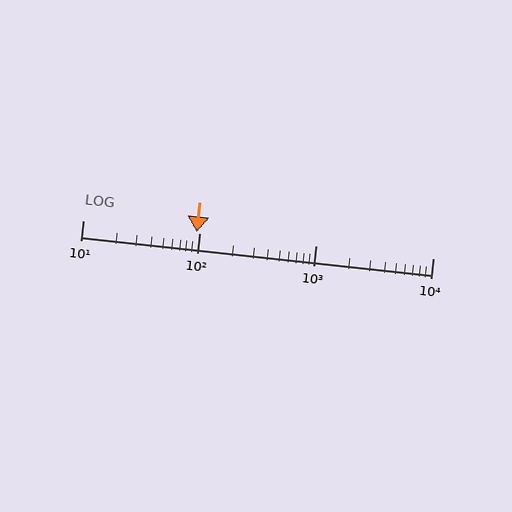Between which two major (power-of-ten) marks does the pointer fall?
The pointer is between 10 and 100.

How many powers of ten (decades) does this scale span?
The scale spans 3 decades, from 10 to 10000.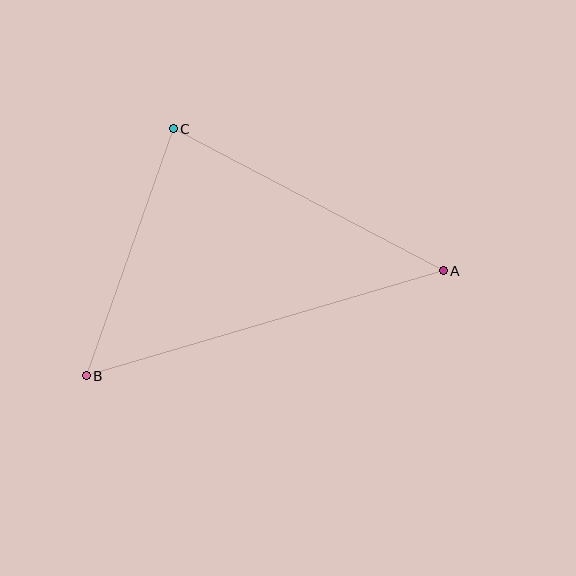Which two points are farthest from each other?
Points A and B are farthest from each other.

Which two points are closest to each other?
Points B and C are closest to each other.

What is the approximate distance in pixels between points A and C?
The distance between A and C is approximately 305 pixels.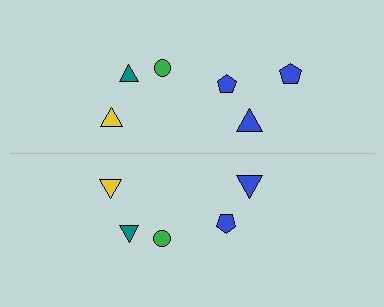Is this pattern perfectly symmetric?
No, the pattern is not perfectly symmetric. A blue pentagon is missing from the bottom side.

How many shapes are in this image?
There are 11 shapes in this image.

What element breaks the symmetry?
A blue pentagon is missing from the bottom side.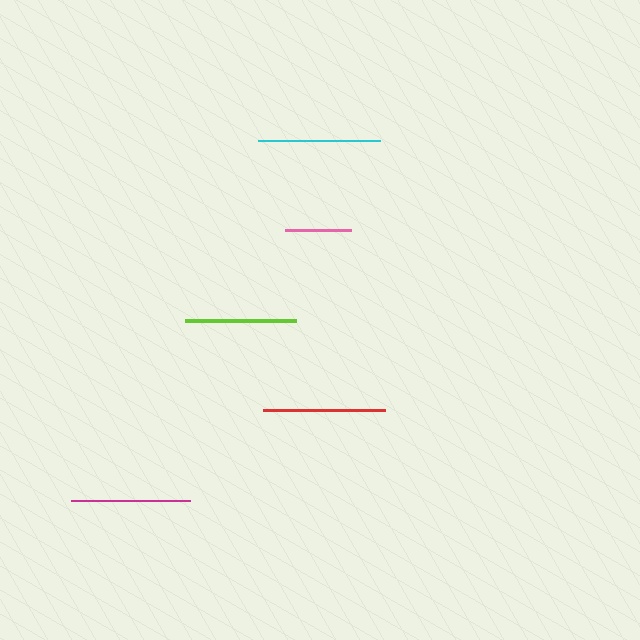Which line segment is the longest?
The red line is the longest at approximately 123 pixels.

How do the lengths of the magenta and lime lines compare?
The magenta and lime lines are approximately the same length.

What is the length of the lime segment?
The lime segment is approximately 111 pixels long.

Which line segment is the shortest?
The pink line is the shortest at approximately 67 pixels.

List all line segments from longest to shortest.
From longest to shortest: red, cyan, magenta, lime, pink.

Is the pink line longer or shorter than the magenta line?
The magenta line is longer than the pink line.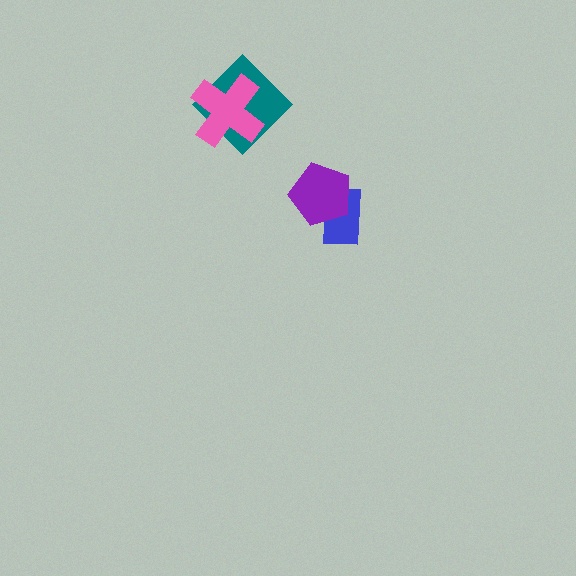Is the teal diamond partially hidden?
Yes, it is partially covered by another shape.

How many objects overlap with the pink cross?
1 object overlaps with the pink cross.